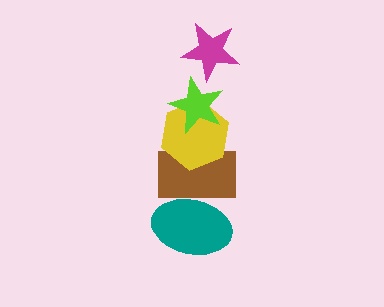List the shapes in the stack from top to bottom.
From top to bottom: the magenta star, the lime star, the yellow hexagon, the brown rectangle, the teal ellipse.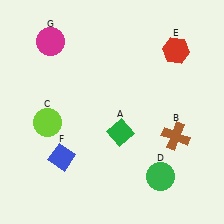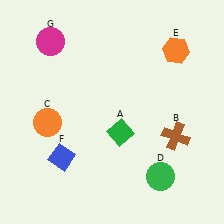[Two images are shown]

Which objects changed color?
C changed from lime to orange. E changed from red to orange.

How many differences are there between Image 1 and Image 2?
There are 2 differences between the two images.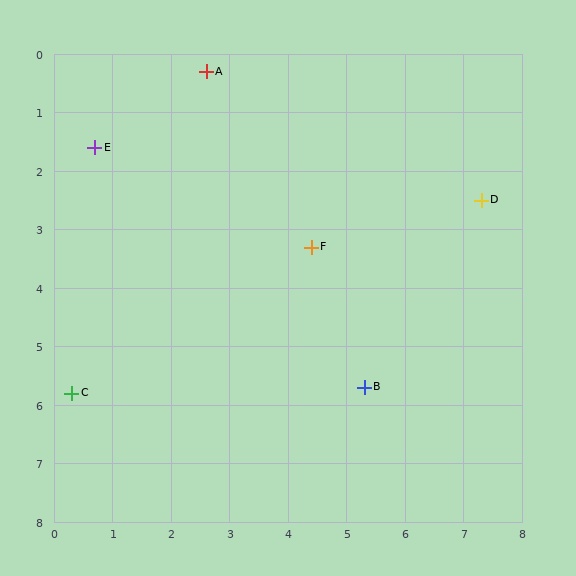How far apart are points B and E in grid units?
Points B and E are about 6.2 grid units apart.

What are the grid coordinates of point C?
Point C is at approximately (0.3, 5.8).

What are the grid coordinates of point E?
Point E is at approximately (0.7, 1.6).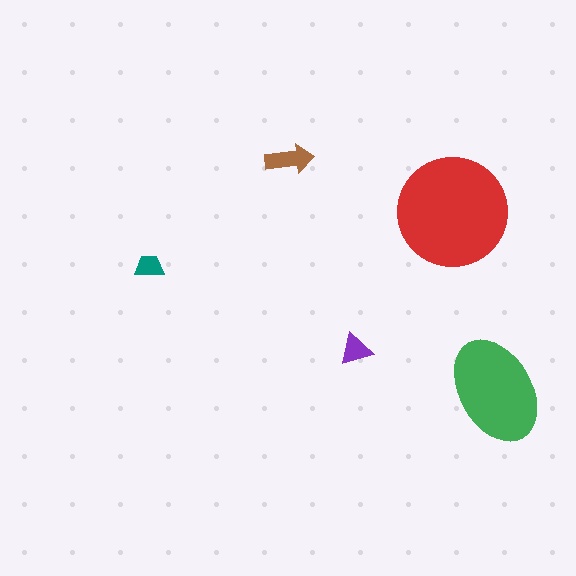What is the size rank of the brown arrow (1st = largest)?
3rd.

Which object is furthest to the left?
The teal trapezoid is leftmost.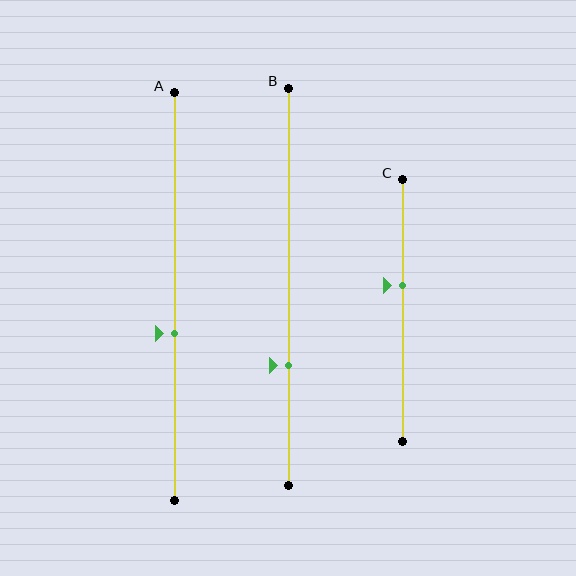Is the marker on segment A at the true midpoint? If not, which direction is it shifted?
No, the marker on segment A is shifted downward by about 9% of the segment length.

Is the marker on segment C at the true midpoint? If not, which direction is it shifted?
No, the marker on segment C is shifted upward by about 10% of the segment length.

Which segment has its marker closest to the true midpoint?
Segment A has its marker closest to the true midpoint.